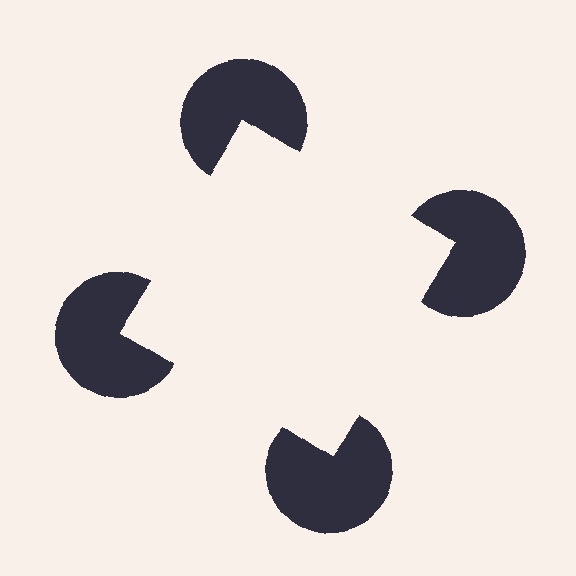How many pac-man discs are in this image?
There are 4 — one at each vertex of the illusory square.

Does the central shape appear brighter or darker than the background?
It typically appears slightly brighter than the background, even though no actual brightness change is drawn.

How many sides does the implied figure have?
4 sides.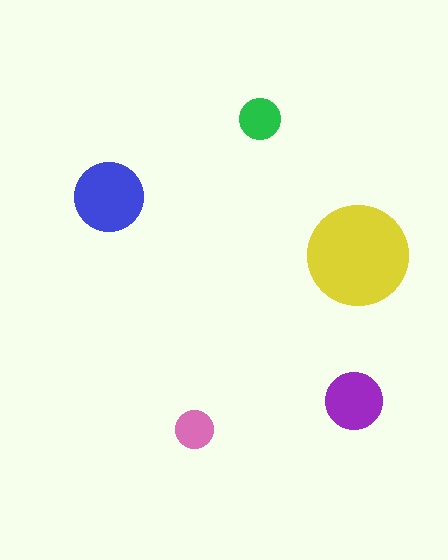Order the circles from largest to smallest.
the yellow one, the blue one, the purple one, the green one, the pink one.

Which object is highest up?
The green circle is topmost.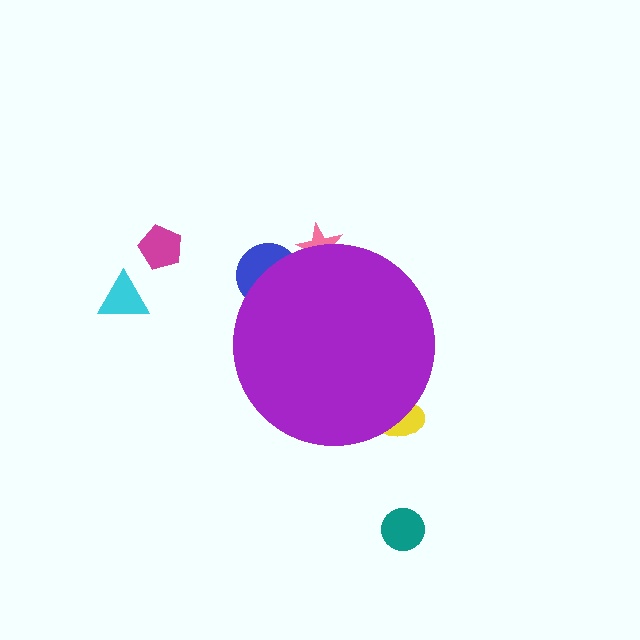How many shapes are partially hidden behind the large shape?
3 shapes are partially hidden.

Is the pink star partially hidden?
Yes, the pink star is partially hidden behind the purple circle.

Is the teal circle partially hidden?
No, the teal circle is fully visible.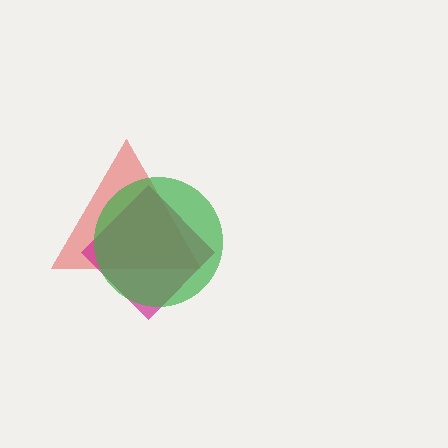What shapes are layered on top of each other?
The layered shapes are: a red triangle, a magenta diamond, a green circle.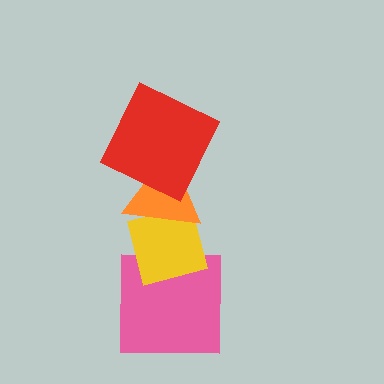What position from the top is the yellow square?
The yellow square is 3rd from the top.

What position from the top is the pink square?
The pink square is 4th from the top.